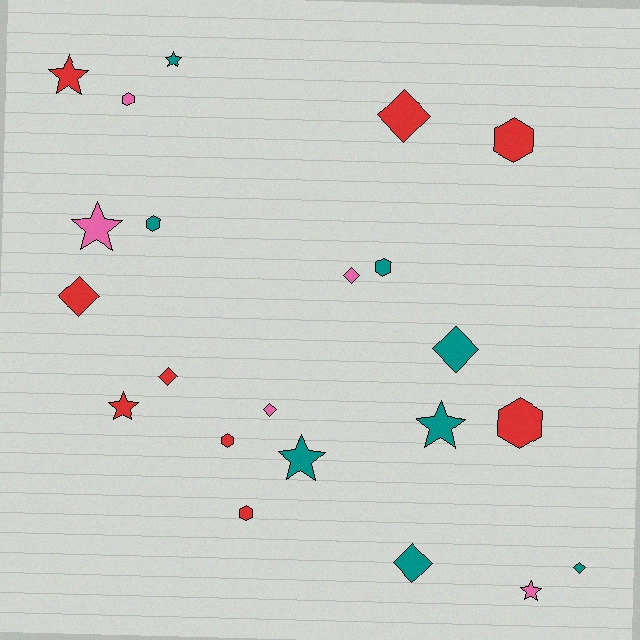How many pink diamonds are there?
There are 2 pink diamonds.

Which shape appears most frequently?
Diamond, with 8 objects.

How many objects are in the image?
There are 22 objects.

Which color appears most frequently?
Red, with 9 objects.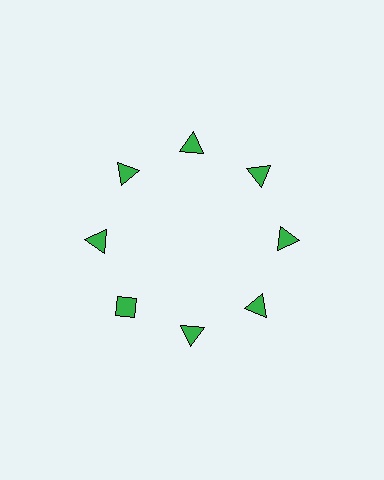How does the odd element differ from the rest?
It has a different shape: diamond instead of triangle.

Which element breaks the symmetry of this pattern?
The green diamond at roughly the 8 o'clock position breaks the symmetry. All other shapes are green triangles.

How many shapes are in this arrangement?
There are 8 shapes arranged in a ring pattern.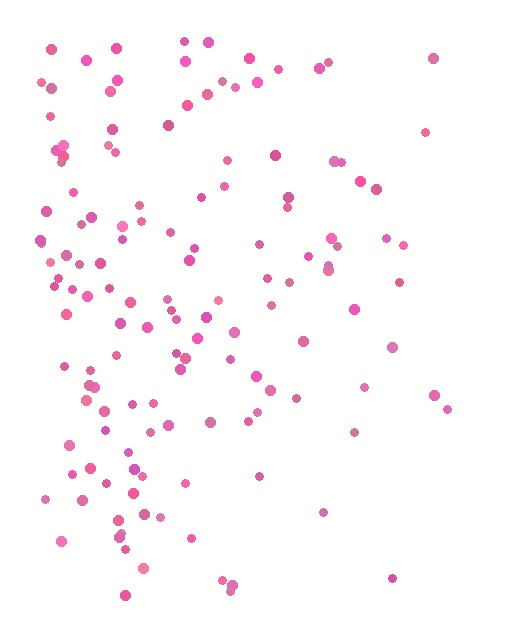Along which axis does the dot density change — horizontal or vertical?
Horizontal.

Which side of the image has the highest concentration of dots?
The left.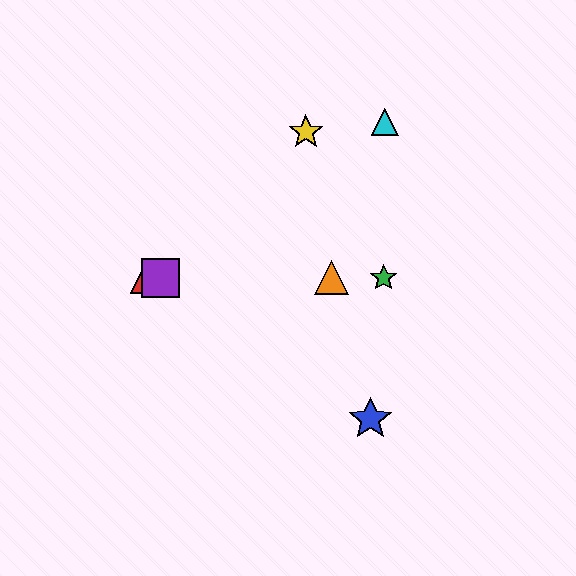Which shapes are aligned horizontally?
The red triangle, the green star, the purple square, the orange triangle are aligned horizontally.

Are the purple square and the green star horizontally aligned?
Yes, both are at y≈278.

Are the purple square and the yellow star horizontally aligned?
No, the purple square is at y≈278 and the yellow star is at y≈132.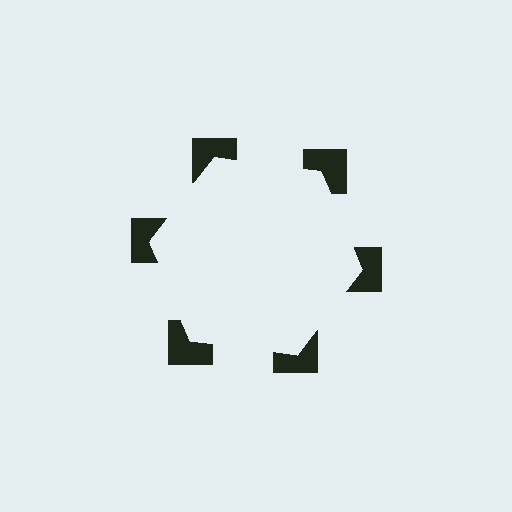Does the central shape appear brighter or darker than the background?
It typically appears slightly brighter than the background, even though no actual brightness change is drawn.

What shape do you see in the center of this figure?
An illusory hexagon — its edges are inferred from the aligned wedge cuts in the notched squares, not physically drawn.